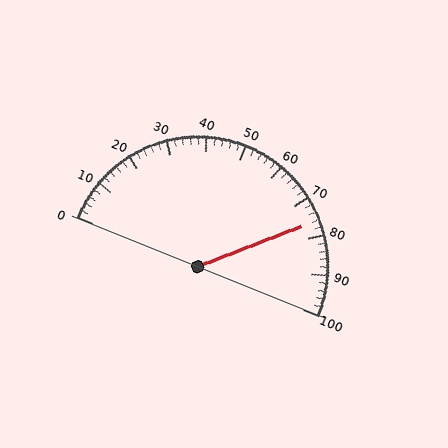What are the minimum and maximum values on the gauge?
The gauge ranges from 0 to 100.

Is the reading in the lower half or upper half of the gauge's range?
The reading is in the upper half of the range (0 to 100).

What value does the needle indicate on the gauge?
The needle indicates approximately 76.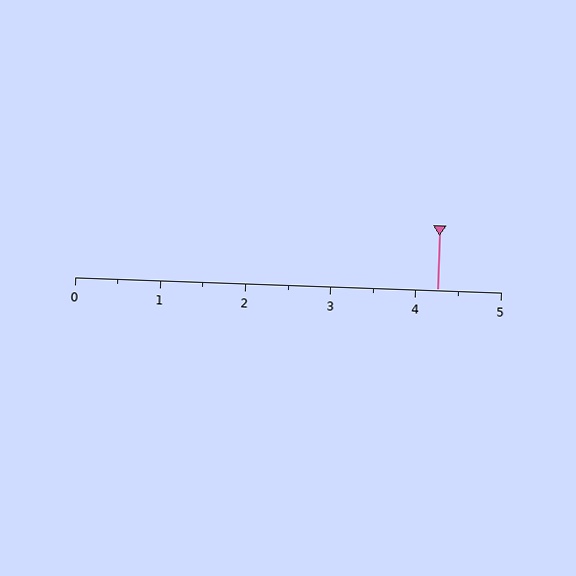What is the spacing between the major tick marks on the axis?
The major ticks are spaced 1 apart.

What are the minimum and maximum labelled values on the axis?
The axis runs from 0 to 5.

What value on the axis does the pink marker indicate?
The marker indicates approximately 4.2.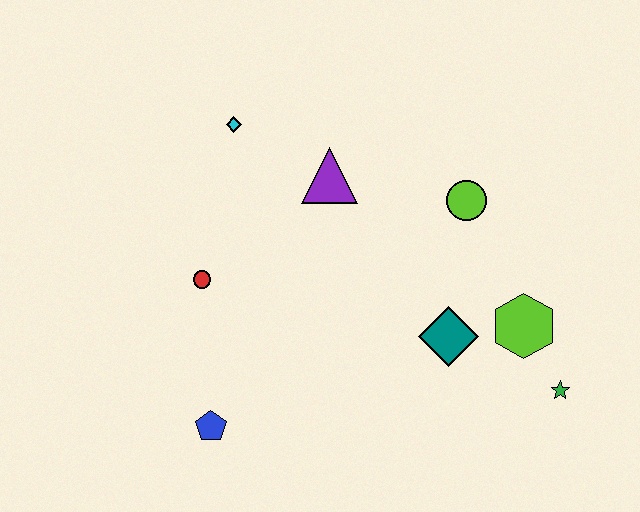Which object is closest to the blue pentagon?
The red circle is closest to the blue pentagon.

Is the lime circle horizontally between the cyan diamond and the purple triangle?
No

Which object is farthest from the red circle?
The green star is farthest from the red circle.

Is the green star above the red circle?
No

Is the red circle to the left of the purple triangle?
Yes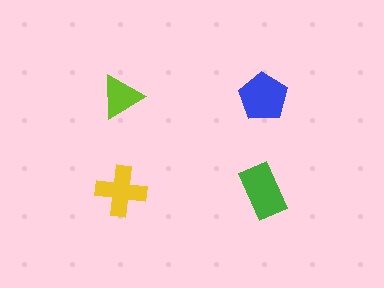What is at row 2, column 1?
A yellow cross.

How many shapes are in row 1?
2 shapes.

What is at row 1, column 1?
A lime triangle.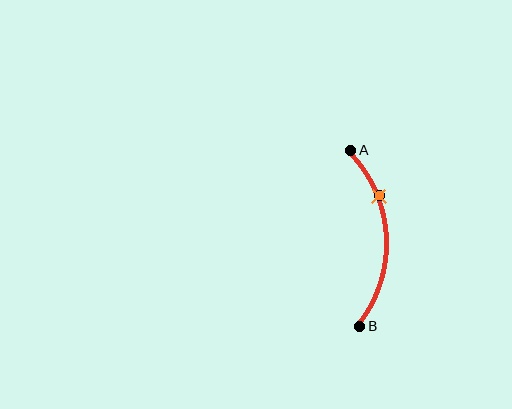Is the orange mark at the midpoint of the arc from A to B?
No. The orange mark lies on the arc but is closer to endpoint A. The arc midpoint would be at the point on the curve equidistant along the arc from both A and B.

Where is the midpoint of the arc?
The arc midpoint is the point on the curve farthest from the straight line joining A and B. It sits to the right of that line.